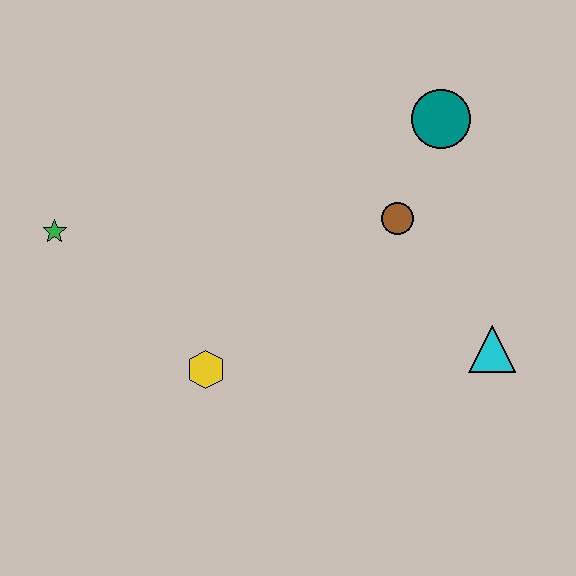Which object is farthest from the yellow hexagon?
The teal circle is farthest from the yellow hexagon.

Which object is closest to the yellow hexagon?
The green star is closest to the yellow hexagon.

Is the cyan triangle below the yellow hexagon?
No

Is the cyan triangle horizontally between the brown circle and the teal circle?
No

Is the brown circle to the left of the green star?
No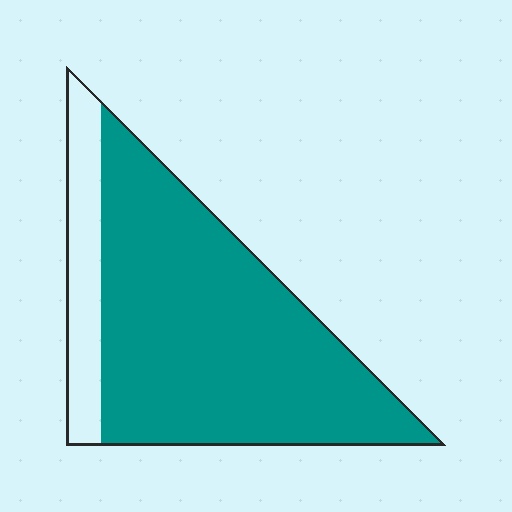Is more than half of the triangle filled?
Yes.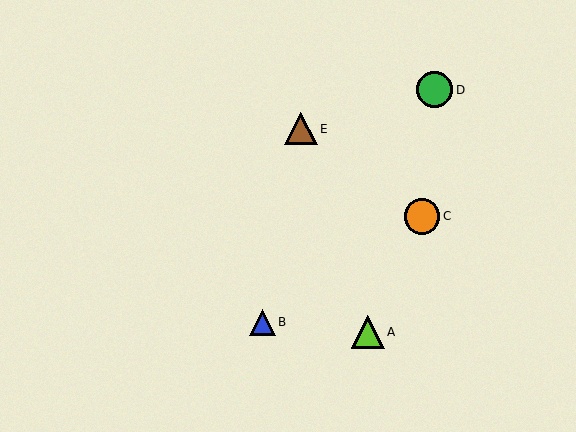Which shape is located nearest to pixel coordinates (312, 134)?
The brown triangle (labeled E) at (301, 129) is nearest to that location.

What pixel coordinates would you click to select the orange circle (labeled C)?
Click at (422, 216) to select the orange circle C.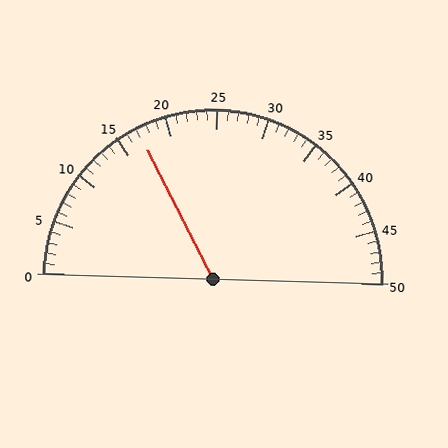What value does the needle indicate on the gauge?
The needle indicates approximately 17.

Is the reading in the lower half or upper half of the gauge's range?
The reading is in the lower half of the range (0 to 50).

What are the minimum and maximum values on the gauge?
The gauge ranges from 0 to 50.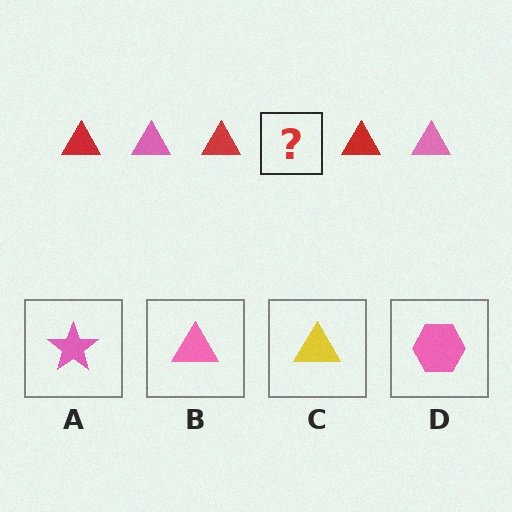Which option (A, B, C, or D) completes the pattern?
B.